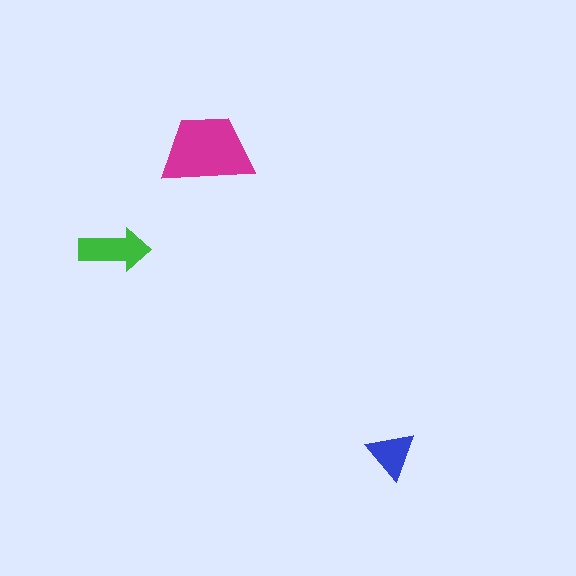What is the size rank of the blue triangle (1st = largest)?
3rd.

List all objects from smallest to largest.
The blue triangle, the green arrow, the magenta trapezoid.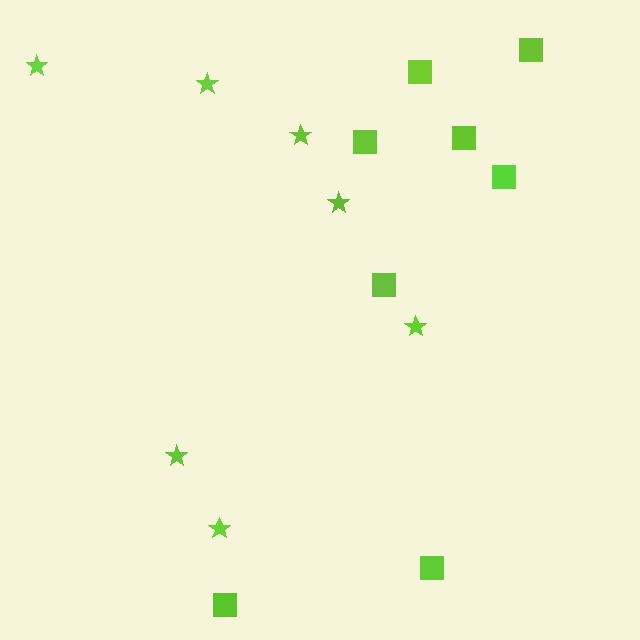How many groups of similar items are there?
There are 2 groups: one group of stars (7) and one group of squares (8).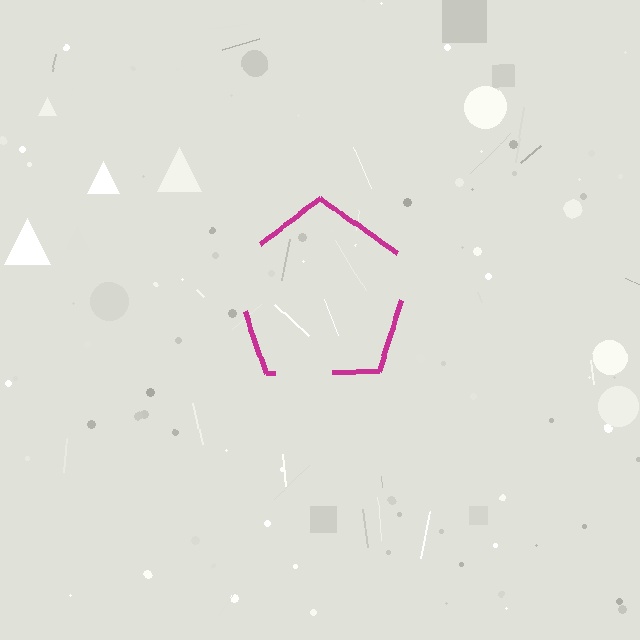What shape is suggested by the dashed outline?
The dashed outline suggests a pentagon.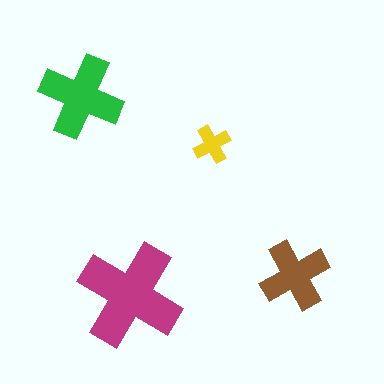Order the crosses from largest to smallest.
the magenta one, the green one, the brown one, the yellow one.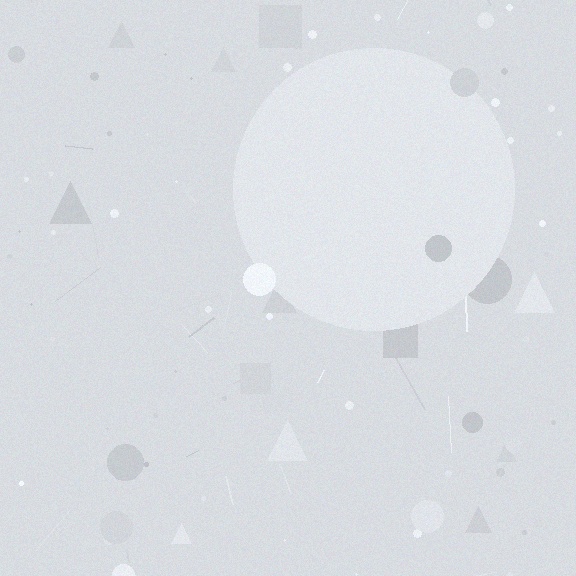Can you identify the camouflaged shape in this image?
The camouflaged shape is a circle.